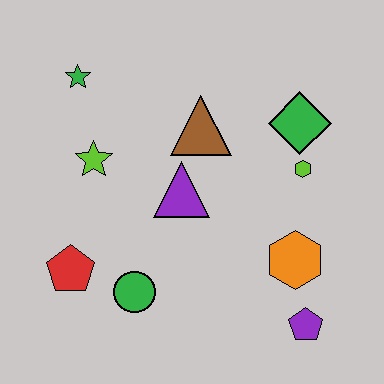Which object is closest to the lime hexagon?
The green diamond is closest to the lime hexagon.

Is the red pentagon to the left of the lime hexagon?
Yes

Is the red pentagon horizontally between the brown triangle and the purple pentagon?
No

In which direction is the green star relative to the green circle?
The green star is above the green circle.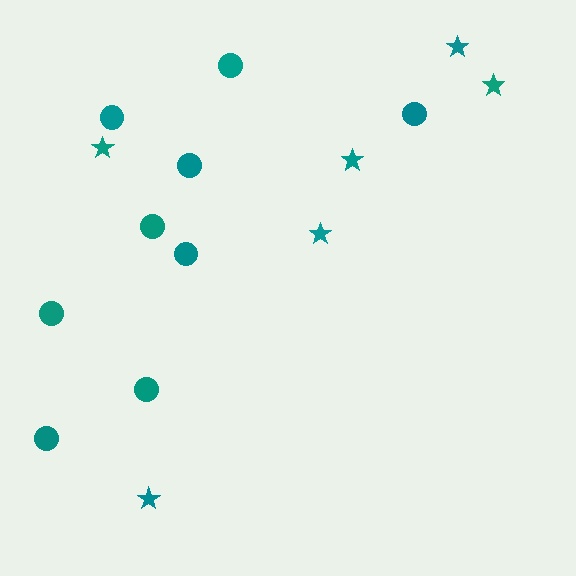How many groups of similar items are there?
There are 2 groups: one group of stars (6) and one group of circles (9).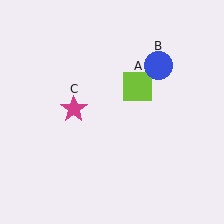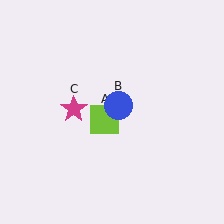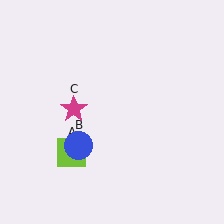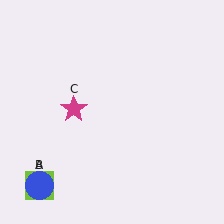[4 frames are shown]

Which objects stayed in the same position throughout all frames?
Magenta star (object C) remained stationary.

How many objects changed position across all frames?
2 objects changed position: lime square (object A), blue circle (object B).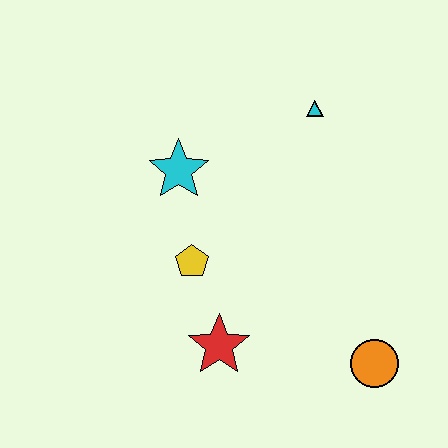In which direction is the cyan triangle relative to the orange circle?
The cyan triangle is above the orange circle.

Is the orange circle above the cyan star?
No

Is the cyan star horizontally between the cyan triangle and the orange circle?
No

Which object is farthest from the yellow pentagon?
The orange circle is farthest from the yellow pentagon.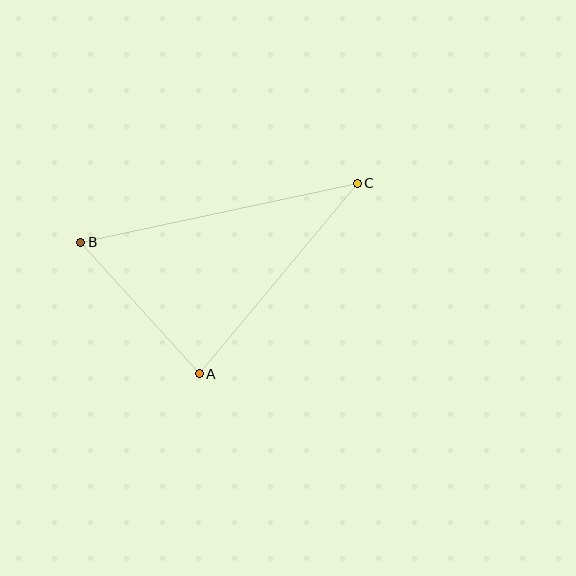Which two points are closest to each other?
Points A and B are closest to each other.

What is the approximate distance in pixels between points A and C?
The distance between A and C is approximately 248 pixels.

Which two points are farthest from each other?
Points B and C are farthest from each other.